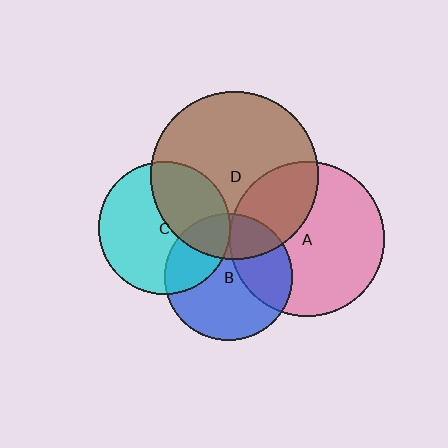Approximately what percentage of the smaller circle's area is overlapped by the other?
Approximately 35%.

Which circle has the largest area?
Circle D (brown).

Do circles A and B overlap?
Yes.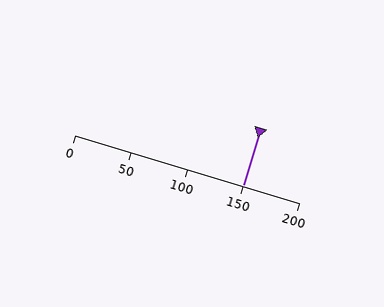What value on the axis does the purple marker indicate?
The marker indicates approximately 150.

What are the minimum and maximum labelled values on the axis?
The axis runs from 0 to 200.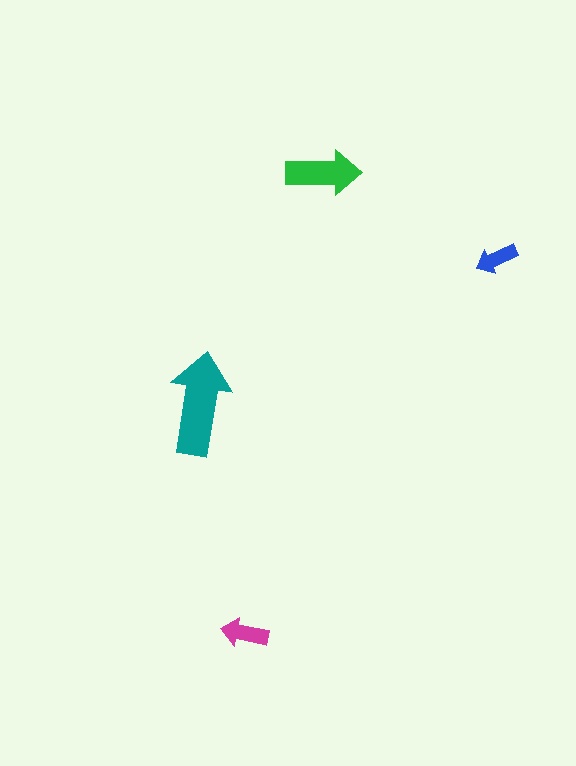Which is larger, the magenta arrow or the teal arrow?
The teal one.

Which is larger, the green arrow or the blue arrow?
The green one.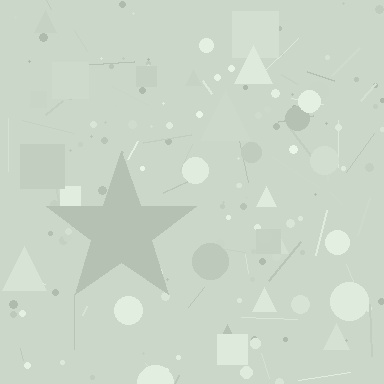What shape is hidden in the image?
A star is hidden in the image.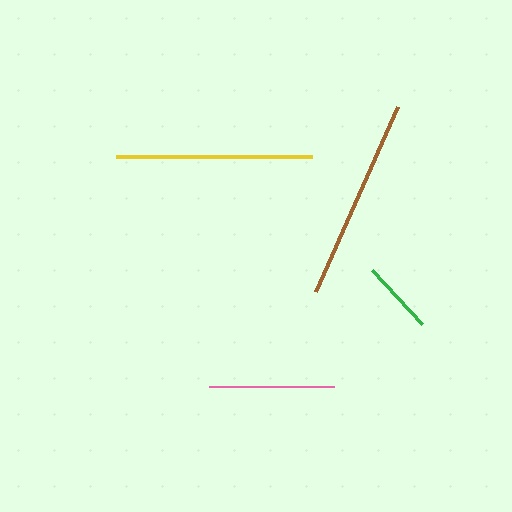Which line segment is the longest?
The brown line is the longest at approximately 203 pixels.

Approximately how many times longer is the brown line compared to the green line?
The brown line is approximately 2.8 times the length of the green line.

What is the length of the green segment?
The green segment is approximately 74 pixels long.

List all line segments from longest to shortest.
From longest to shortest: brown, yellow, pink, green.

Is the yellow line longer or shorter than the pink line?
The yellow line is longer than the pink line.